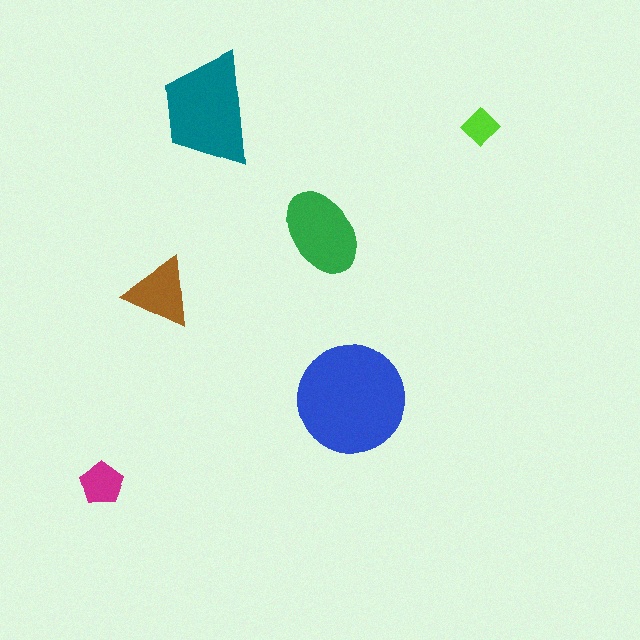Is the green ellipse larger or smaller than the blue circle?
Smaller.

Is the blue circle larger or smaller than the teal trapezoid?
Larger.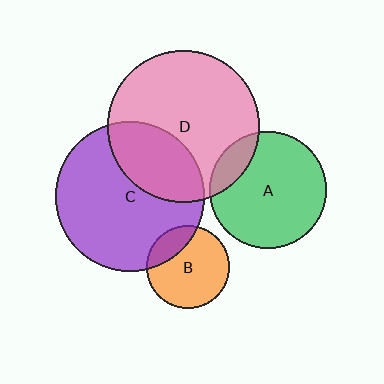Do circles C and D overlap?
Yes.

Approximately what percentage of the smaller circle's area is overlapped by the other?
Approximately 30%.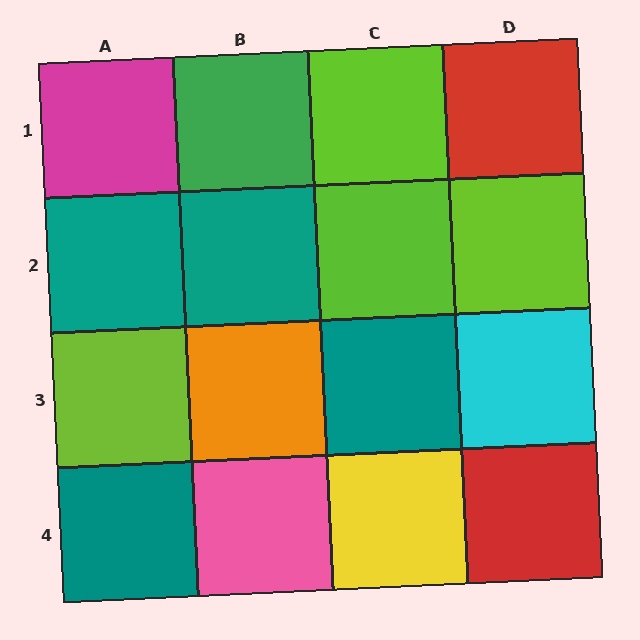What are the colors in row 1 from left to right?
Magenta, green, lime, red.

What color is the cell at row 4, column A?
Teal.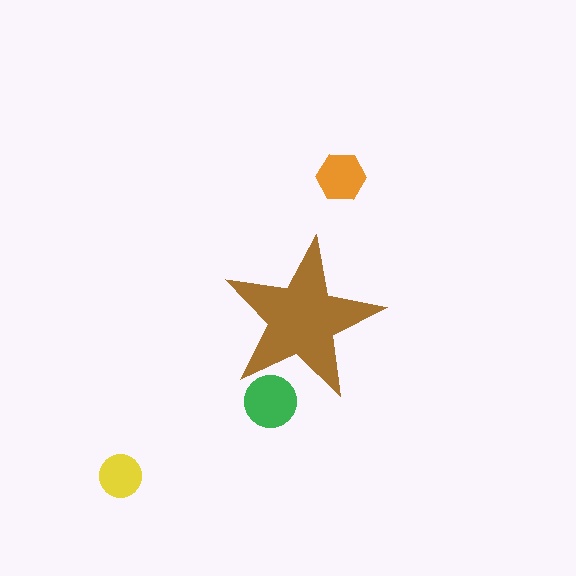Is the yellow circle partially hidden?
No, the yellow circle is fully visible.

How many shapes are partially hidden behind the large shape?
1 shape is partially hidden.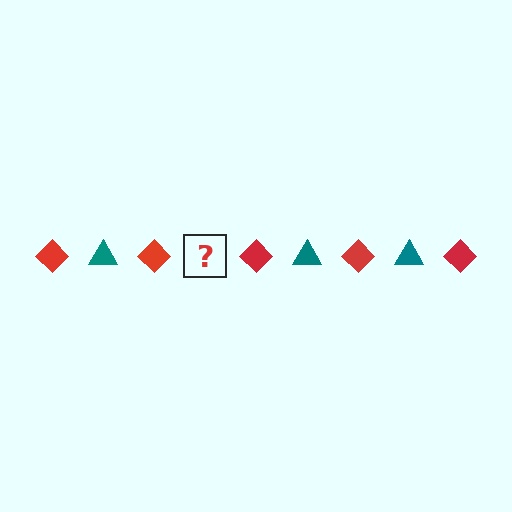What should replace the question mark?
The question mark should be replaced with a teal triangle.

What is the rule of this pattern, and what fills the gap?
The rule is that the pattern alternates between red diamond and teal triangle. The gap should be filled with a teal triangle.